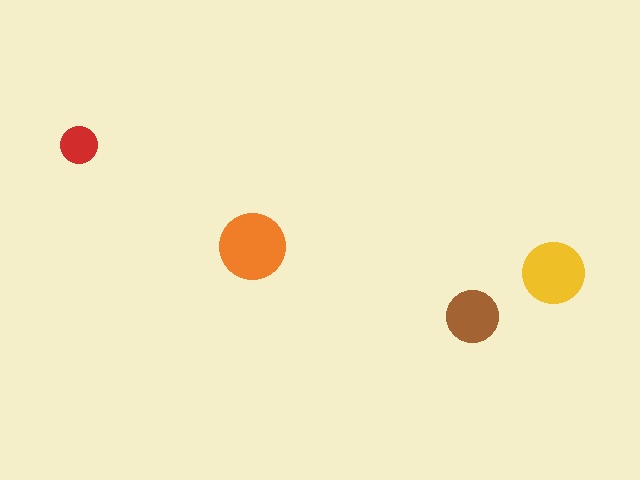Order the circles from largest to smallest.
the orange one, the yellow one, the brown one, the red one.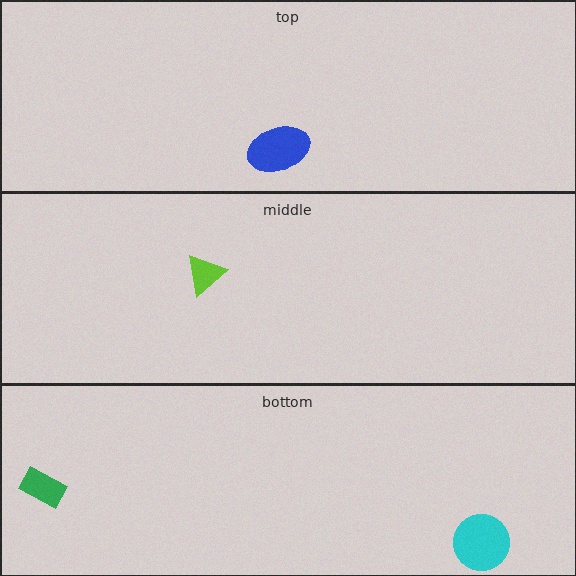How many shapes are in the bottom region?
2.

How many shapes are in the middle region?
1.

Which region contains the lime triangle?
The middle region.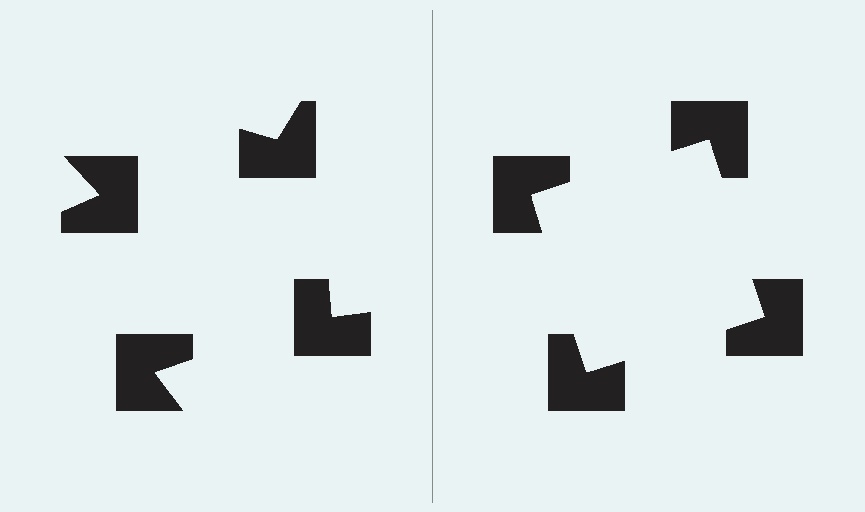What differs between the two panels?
The notched squares are positioned identically on both sides; only the wedge orientations differ. On the right they align to a square; on the left they are misaligned.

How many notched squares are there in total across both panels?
8 — 4 on each side.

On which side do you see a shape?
An illusory square appears on the right side. On the left side the wedge cuts are rotated, so no coherent shape forms.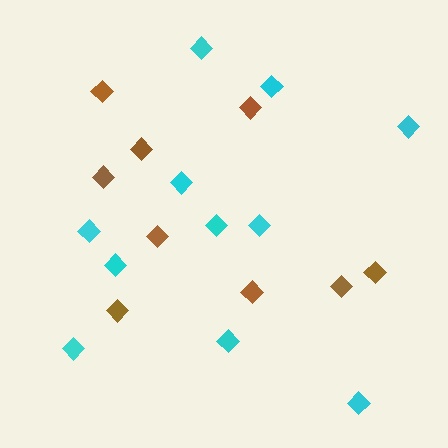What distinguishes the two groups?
There are 2 groups: one group of brown diamonds (9) and one group of cyan diamonds (11).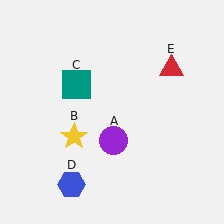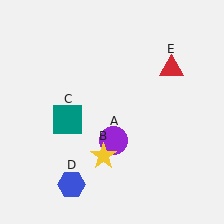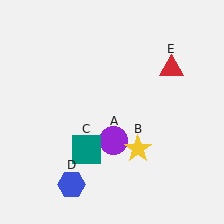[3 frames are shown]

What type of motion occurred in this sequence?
The yellow star (object B), teal square (object C) rotated counterclockwise around the center of the scene.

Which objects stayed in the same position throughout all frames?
Purple circle (object A) and blue hexagon (object D) and red triangle (object E) remained stationary.